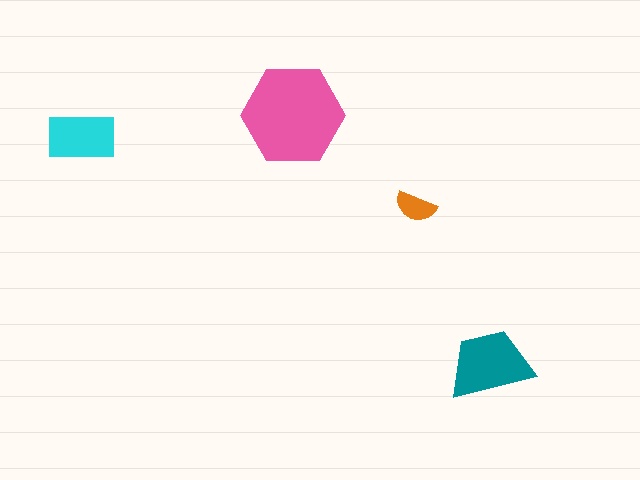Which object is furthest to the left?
The cyan rectangle is leftmost.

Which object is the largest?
The pink hexagon.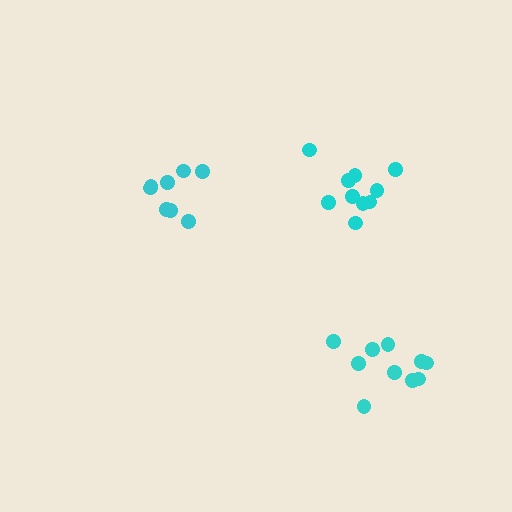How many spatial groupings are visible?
There are 3 spatial groupings.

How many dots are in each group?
Group 1: 8 dots, Group 2: 10 dots, Group 3: 10 dots (28 total).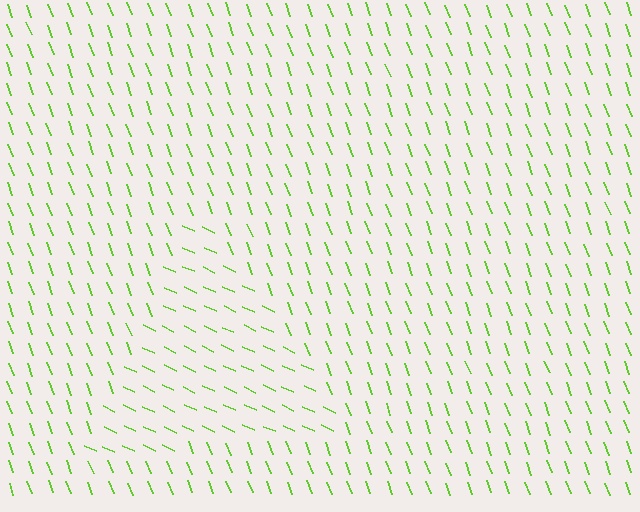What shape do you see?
I see a triangle.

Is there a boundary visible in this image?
Yes, there is a texture boundary formed by a change in line orientation.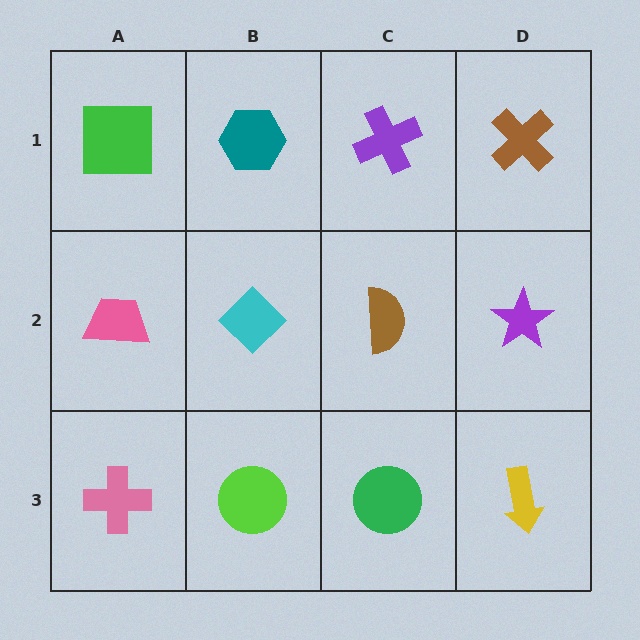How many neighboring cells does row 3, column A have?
2.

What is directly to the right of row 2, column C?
A purple star.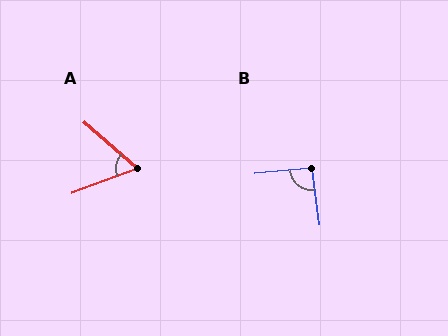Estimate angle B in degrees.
Approximately 92 degrees.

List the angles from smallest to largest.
A (62°), B (92°).